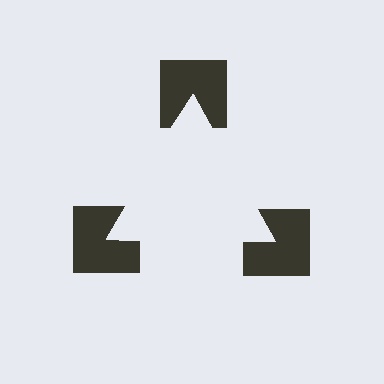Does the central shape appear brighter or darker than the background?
It typically appears slightly brighter than the background, even though no actual brightness change is drawn.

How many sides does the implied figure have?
3 sides.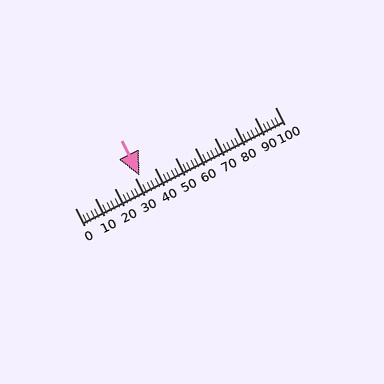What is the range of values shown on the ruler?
The ruler shows values from 0 to 100.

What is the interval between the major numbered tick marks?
The major tick marks are spaced 10 units apart.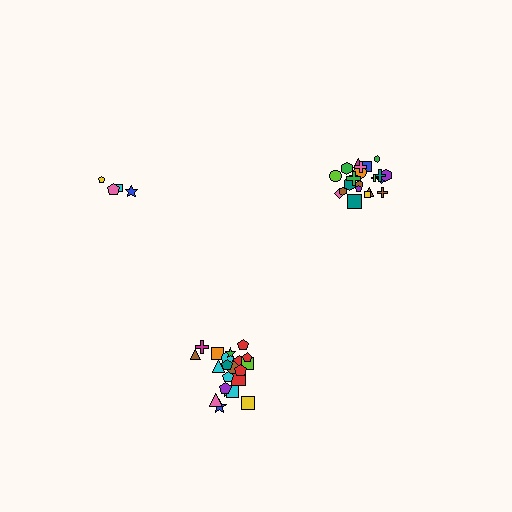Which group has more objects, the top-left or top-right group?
The top-right group.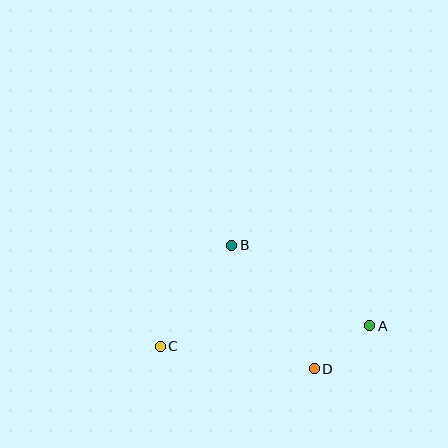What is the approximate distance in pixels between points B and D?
The distance between B and D is approximately 148 pixels.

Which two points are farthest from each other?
Points A and C are farthest from each other.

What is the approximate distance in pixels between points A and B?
The distance between A and B is approximately 160 pixels.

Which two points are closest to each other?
Points A and D are closest to each other.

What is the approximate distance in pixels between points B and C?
The distance between B and C is approximately 123 pixels.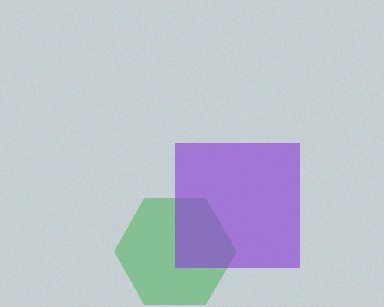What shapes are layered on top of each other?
The layered shapes are: a green hexagon, a purple square.